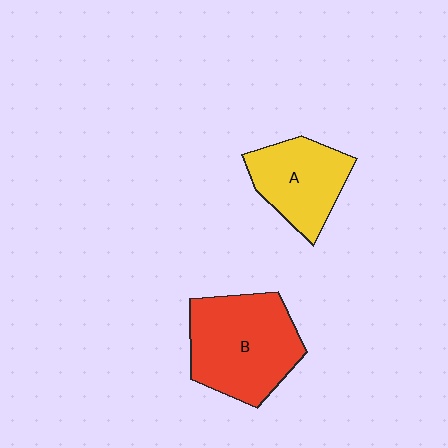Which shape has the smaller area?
Shape A (yellow).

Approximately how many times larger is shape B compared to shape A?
Approximately 1.4 times.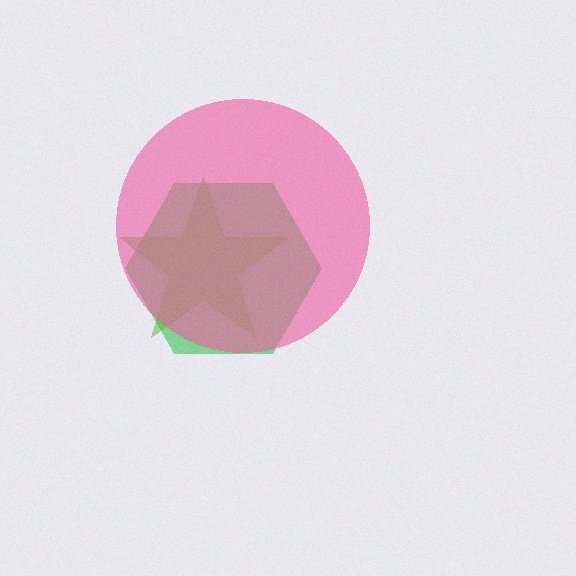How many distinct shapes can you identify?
There are 3 distinct shapes: a green hexagon, a lime star, a pink circle.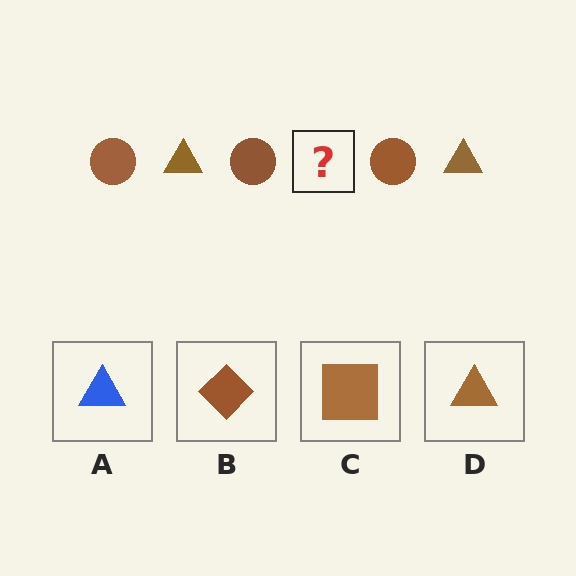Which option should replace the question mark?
Option D.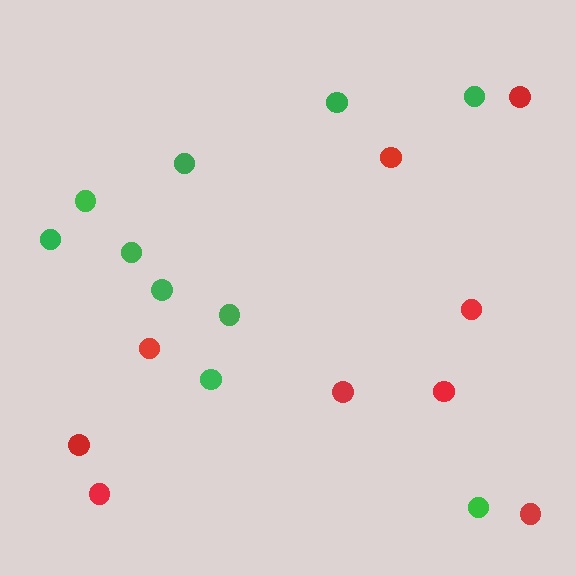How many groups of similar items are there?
There are 2 groups: one group of red circles (9) and one group of green circles (10).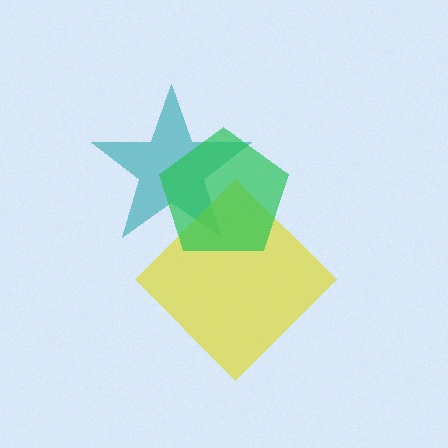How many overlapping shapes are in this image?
There are 3 overlapping shapes in the image.